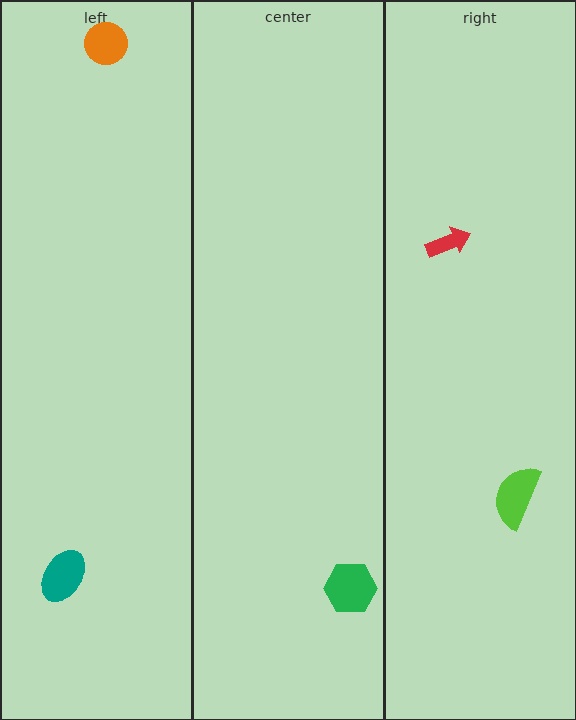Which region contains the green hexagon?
The center region.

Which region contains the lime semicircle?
The right region.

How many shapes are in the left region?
2.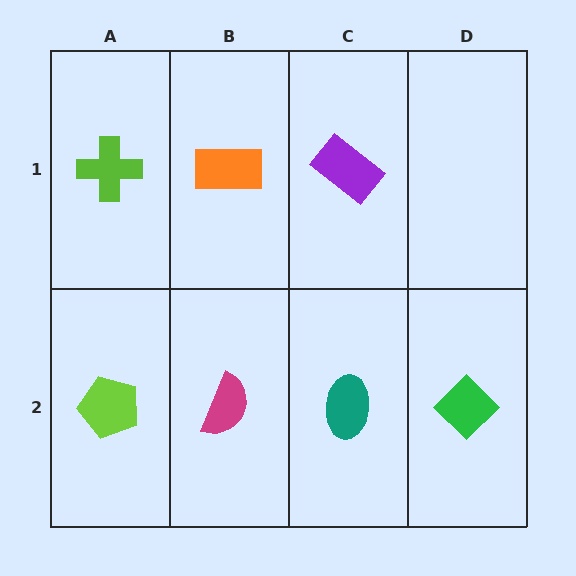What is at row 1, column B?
An orange rectangle.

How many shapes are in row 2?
4 shapes.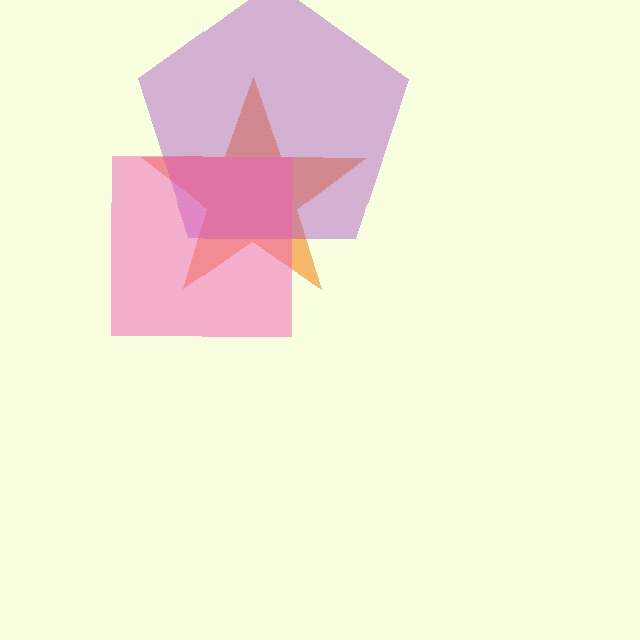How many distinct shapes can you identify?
There are 3 distinct shapes: an orange star, a purple pentagon, a pink square.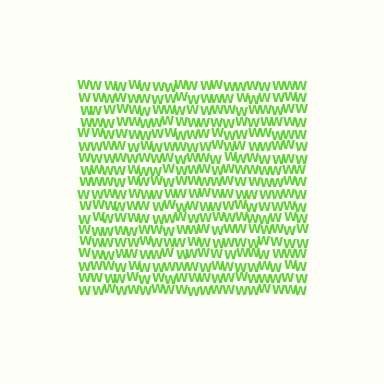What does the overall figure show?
The overall figure shows a square.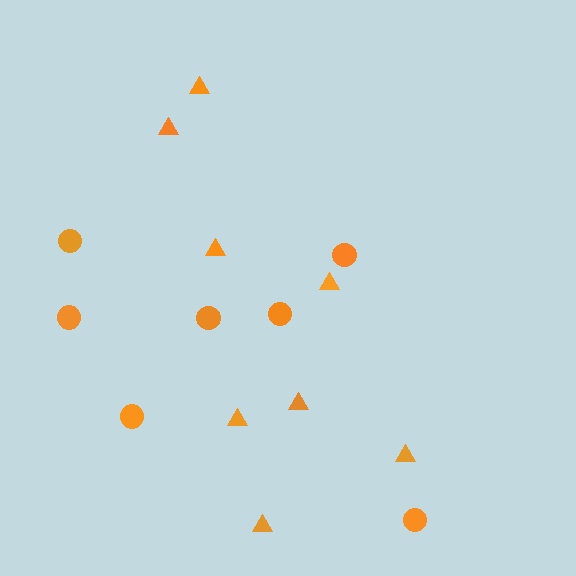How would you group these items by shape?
There are 2 groups: one group of triangles (8) and one group of circles (7).